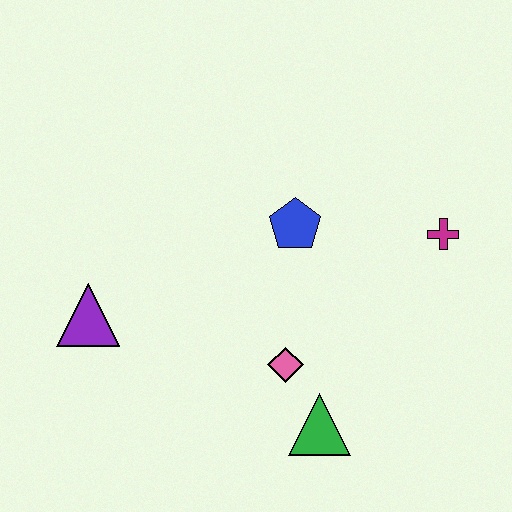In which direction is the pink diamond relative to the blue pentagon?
The pink diamond is below the blue pentagon.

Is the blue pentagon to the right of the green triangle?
No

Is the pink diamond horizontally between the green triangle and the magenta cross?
No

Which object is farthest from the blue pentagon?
The purple triangle is farthest from the blue pentagon.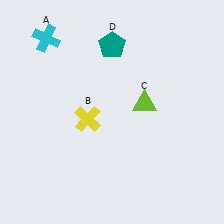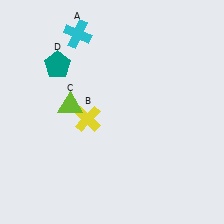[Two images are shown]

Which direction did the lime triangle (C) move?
The lime triangle (C) moved left.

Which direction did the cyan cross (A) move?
The cyan cross (A) moved right.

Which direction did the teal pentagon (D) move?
The teal pentagon (D) moved left.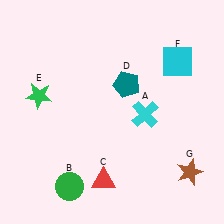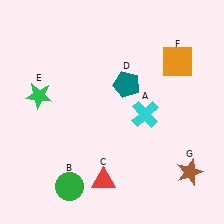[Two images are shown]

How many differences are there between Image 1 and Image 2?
There is 1 difference between the two images.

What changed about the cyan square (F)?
In Image 1, F is cyan. In Image 2, it changed to orange.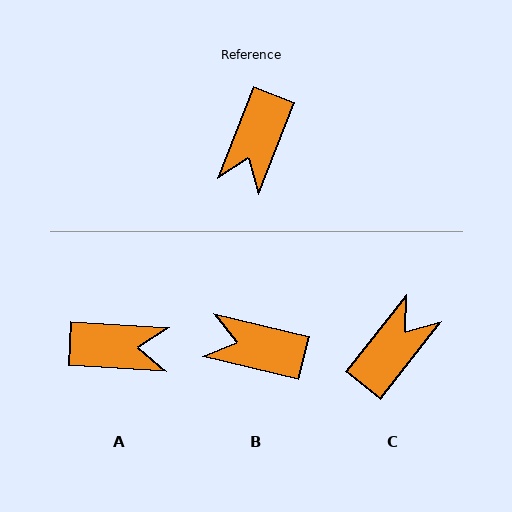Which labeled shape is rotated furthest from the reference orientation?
C, about 164 degrees away.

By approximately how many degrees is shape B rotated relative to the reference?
Approximately 82 degrees clockwise.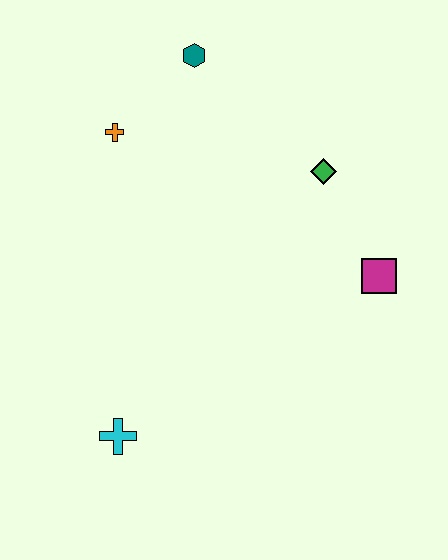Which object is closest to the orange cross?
The teal hexagon is closest to the orange cross.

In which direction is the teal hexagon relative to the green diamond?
The teal hexagon is to the left of the green diamond.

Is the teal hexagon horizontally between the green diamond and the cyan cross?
Yes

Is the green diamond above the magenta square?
Yes